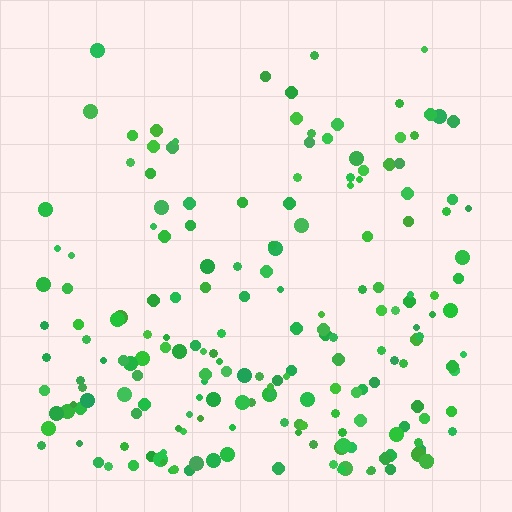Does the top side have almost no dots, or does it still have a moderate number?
Still a moderate number, just noticeably fewer than the bottom.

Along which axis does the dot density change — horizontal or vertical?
Vertical.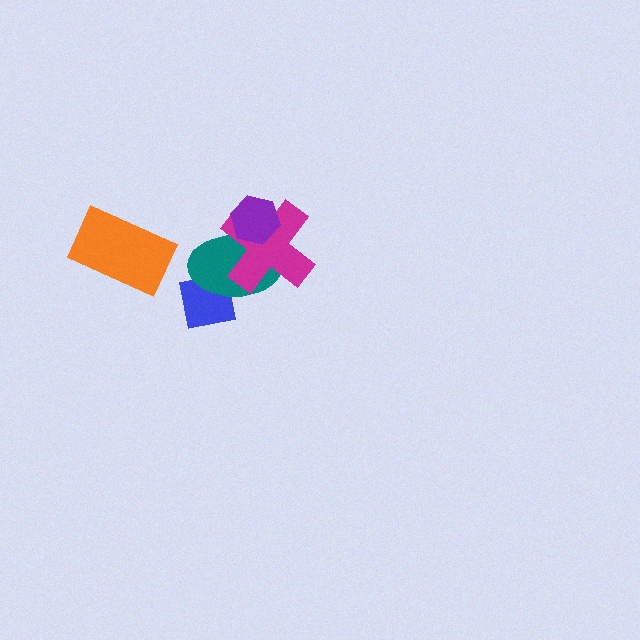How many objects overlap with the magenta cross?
2 objects overlap with the magenta cross.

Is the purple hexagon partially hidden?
No, no other shape covers it.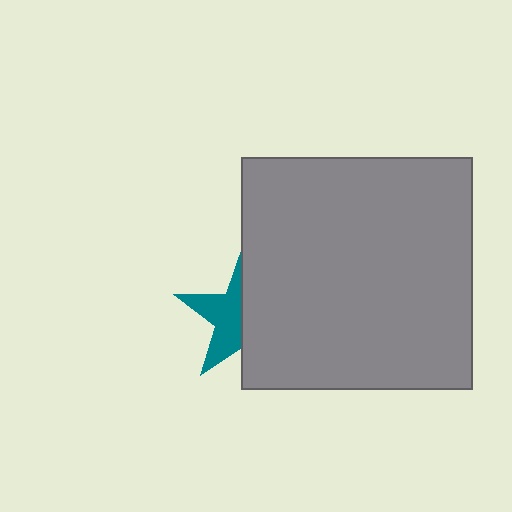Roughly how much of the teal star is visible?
About half of it is visible (roughly 47%).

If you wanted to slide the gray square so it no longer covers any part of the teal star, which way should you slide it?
Slide it right — that is the most direct way to separate the two shapes.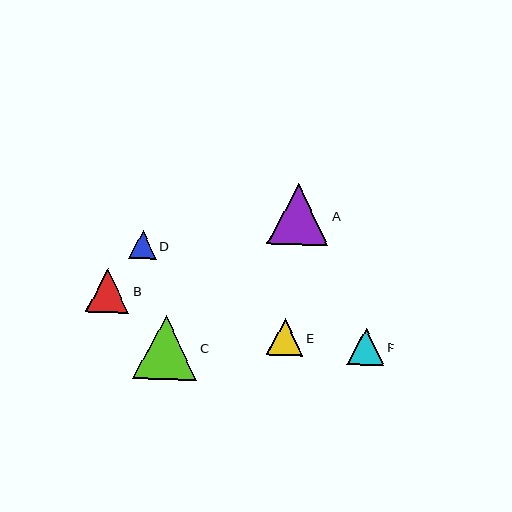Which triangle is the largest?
Triangle C is the largest with a size of approximately 63 pixels.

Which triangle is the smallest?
Triangle D is the smallest with a size of approximately 27 pixels.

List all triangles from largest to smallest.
From largest to smallest: C, A, B, F, E, D.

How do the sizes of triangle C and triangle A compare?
Triangle C and triangle A are approximately the same size.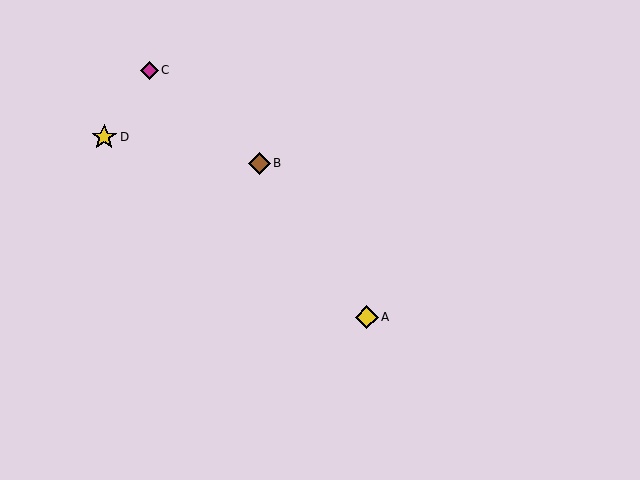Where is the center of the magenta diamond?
The center of the magenta diamond is at (149, 70).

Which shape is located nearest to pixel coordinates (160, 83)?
The magenta diamond (labeled C) at (149, 70) is nearest to that location.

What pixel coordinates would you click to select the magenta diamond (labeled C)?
Click at (149, 70) to select the magenta diamond C.